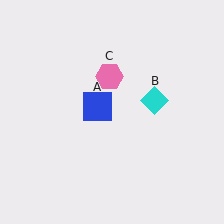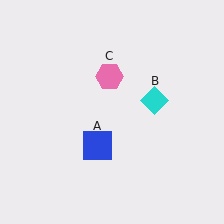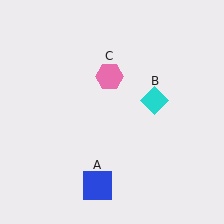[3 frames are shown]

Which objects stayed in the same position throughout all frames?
Cyan diamond (object B) and pink hexagon (object C) remained stationary.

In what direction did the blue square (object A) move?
The blue square (object A) moved down.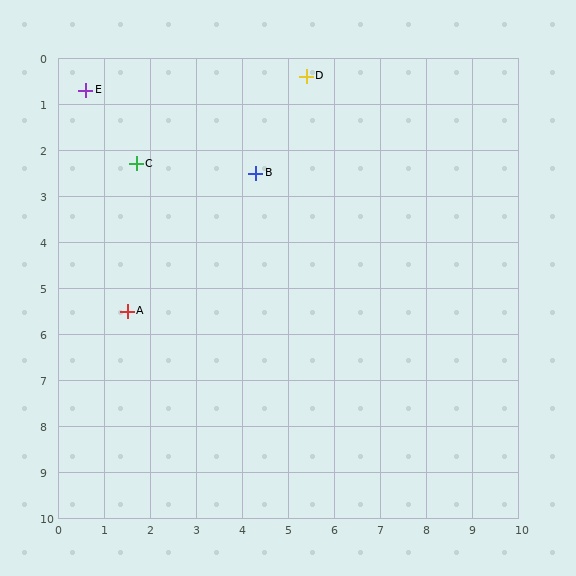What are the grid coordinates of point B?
Point B is at approximately (4.3, 2.5).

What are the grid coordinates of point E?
Point E is at approximately (0.6, 0.7).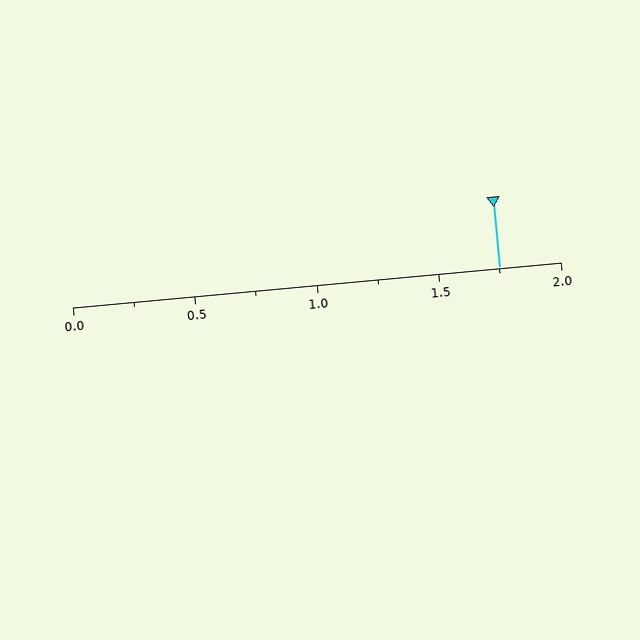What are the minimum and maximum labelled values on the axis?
The axis runs from 0.0 to 2.0.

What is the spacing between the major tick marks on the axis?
The major ticks are spaced 0.5 apart.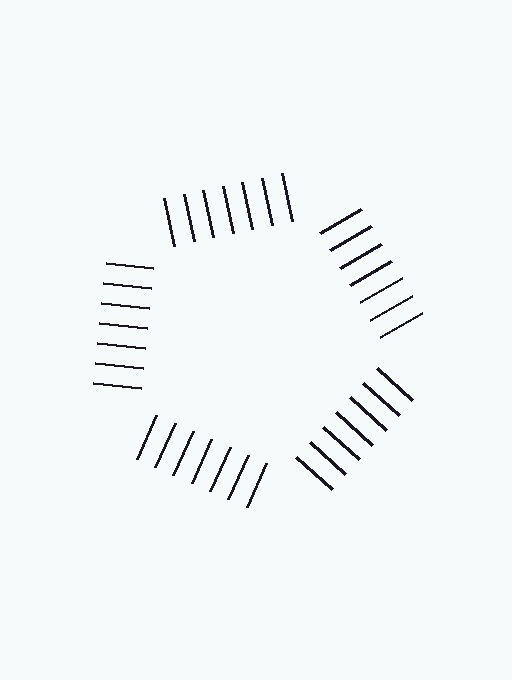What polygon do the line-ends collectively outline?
An illusory pentagon — the line segments terminate on its edges but no continuous stroke is drawn.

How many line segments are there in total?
35 — 7 along each of the 5 edges.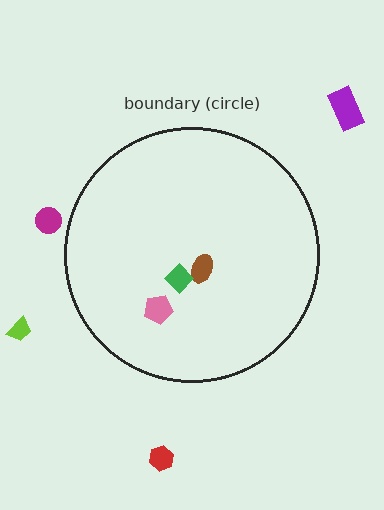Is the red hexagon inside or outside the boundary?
Outside.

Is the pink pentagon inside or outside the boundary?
Inside.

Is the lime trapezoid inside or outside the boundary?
Outside.